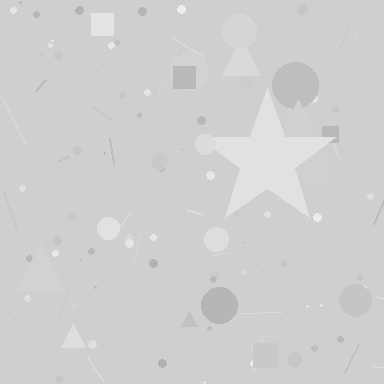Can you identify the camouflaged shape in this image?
The camouflaged shape is a star.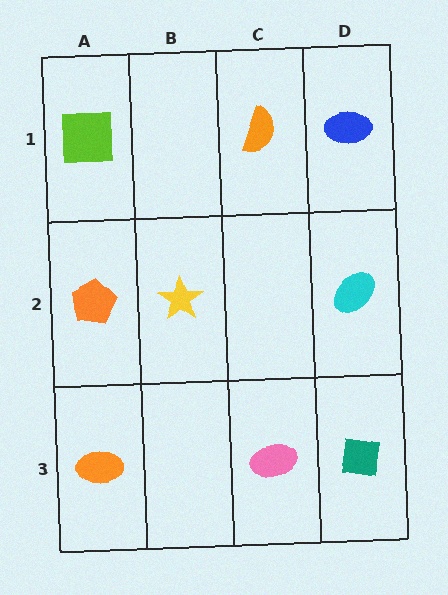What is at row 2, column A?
An orange pentagon.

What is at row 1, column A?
A lime square.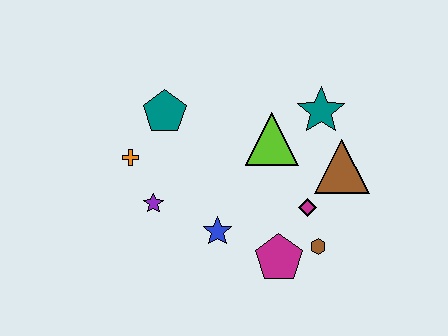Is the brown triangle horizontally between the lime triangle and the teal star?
No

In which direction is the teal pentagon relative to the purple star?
The teal pentagon is above the purple star.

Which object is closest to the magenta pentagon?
The brown hexagon is closest to the magenta pentagon.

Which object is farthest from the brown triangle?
The orange cross is farthest from the brown triangle.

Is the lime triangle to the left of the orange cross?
No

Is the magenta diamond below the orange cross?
Yes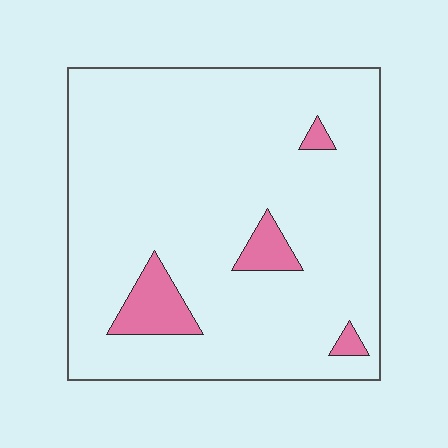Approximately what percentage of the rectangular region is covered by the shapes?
Approximately 10%.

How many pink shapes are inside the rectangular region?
4.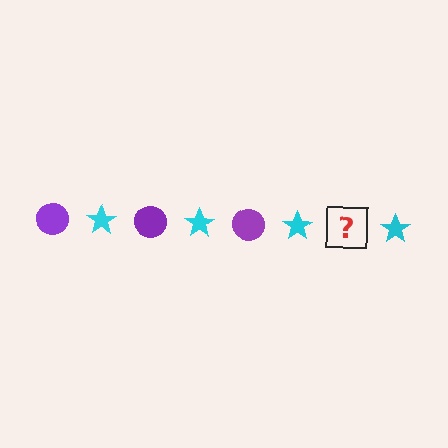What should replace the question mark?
The question mark should be replaced with a purple circle.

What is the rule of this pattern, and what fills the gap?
The rule is that the pattern alternates between purple circle and cyan star. The gap should be filled with a purple circle.